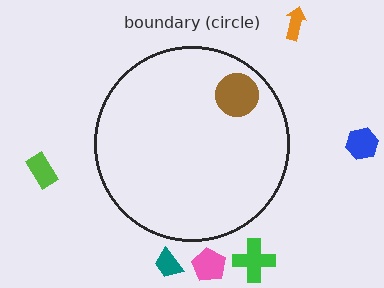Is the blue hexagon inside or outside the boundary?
Outside.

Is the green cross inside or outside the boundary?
Outside.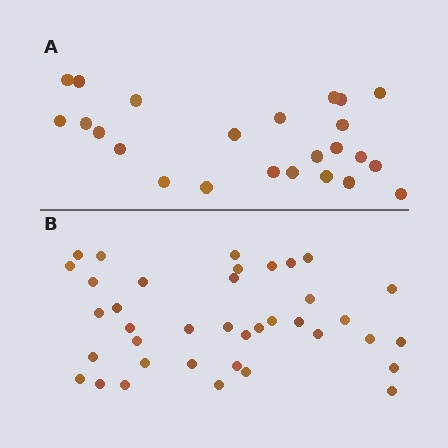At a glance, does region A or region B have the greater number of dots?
Region B (the bottom region) has more dots.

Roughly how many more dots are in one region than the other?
Region B has approximately 15 more dots than region A.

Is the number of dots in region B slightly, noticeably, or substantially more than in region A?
Region B has substantially more. The ratio is roughly 1.6 to 1.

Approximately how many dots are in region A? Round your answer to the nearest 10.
About 20 dots. (The exact count is 24, which rounds to 20.)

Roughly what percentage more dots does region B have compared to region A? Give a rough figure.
About 60% more.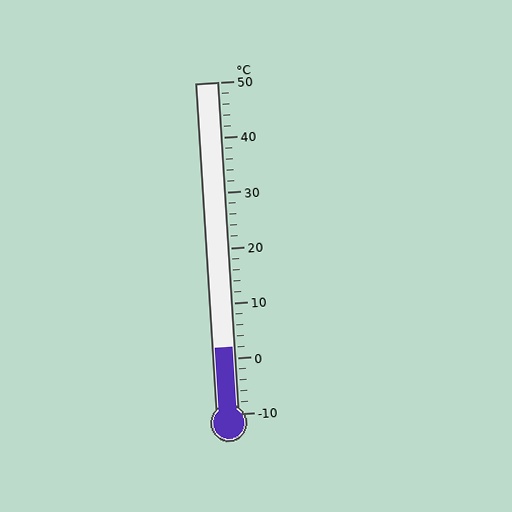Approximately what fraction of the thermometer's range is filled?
The thermometer is filled to approximately 20% of its range.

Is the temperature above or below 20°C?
The temperature is below 20°C.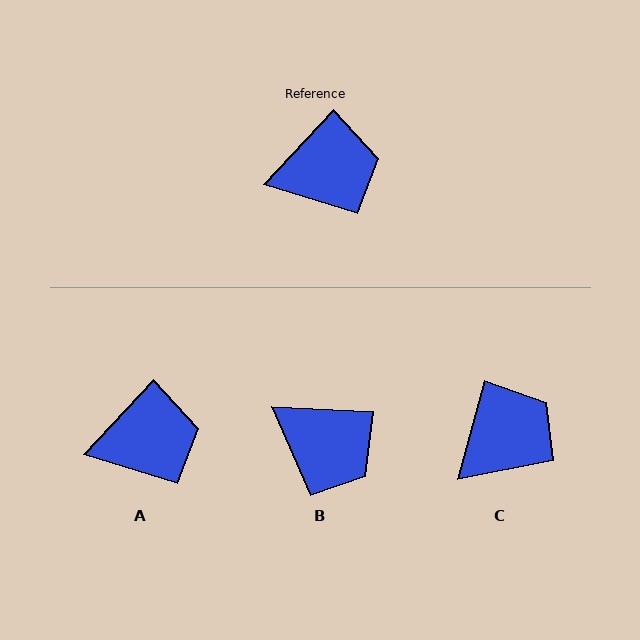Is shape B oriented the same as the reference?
No, it is off by about 50 degrees.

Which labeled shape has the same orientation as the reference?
A.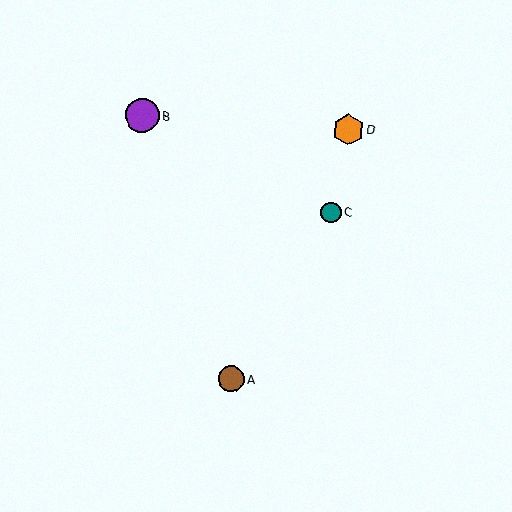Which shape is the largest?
The purple circle (labeled B) is the largest.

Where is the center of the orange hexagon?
The center of the orange hexagon is at (348, 130).